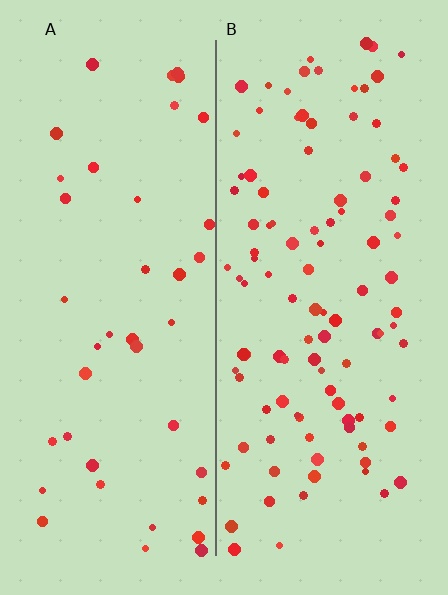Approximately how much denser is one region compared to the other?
Approximately 2.5× — region B over region A.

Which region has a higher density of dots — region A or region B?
B (the right).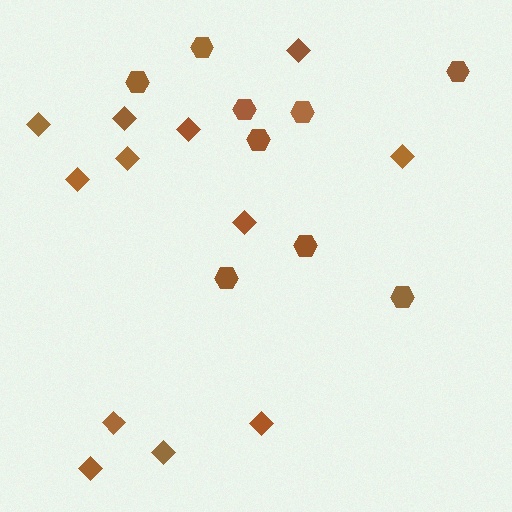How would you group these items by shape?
There are 2 groups: one group of hexagons (9) and one group of diamonds (12).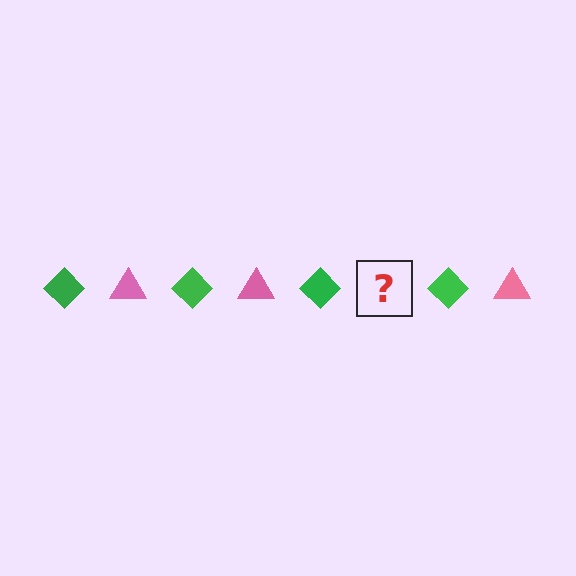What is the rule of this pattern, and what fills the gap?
The rule is that the pattern alternates between green diamond and pink triangle. The gap should be filled with a pink triangle.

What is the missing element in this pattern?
The missing element is a pink triangle.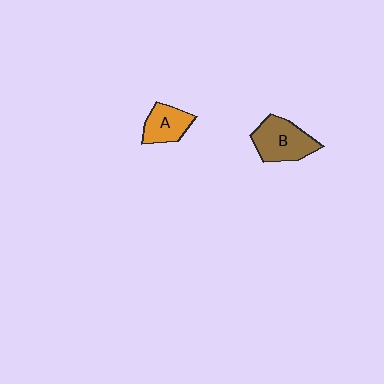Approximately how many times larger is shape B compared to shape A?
Approximately 1.4 times.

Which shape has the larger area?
Shape B (brown).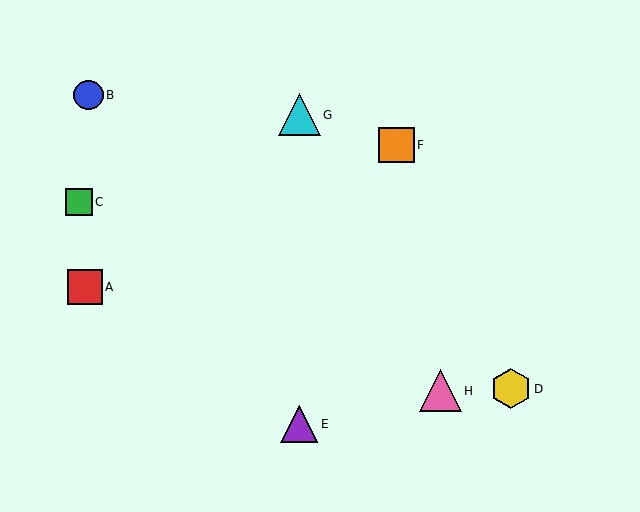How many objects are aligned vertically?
2 objects (E, G) are aligned vertically.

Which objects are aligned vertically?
Objects E, G are aligned vertically.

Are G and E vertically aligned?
Yes, both are at x≈299.